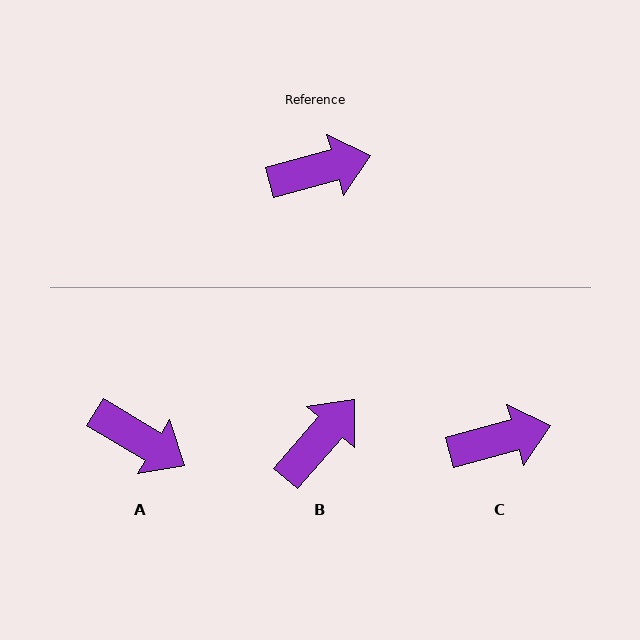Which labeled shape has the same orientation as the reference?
C.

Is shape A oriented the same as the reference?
No, it is off by about 46 degrees.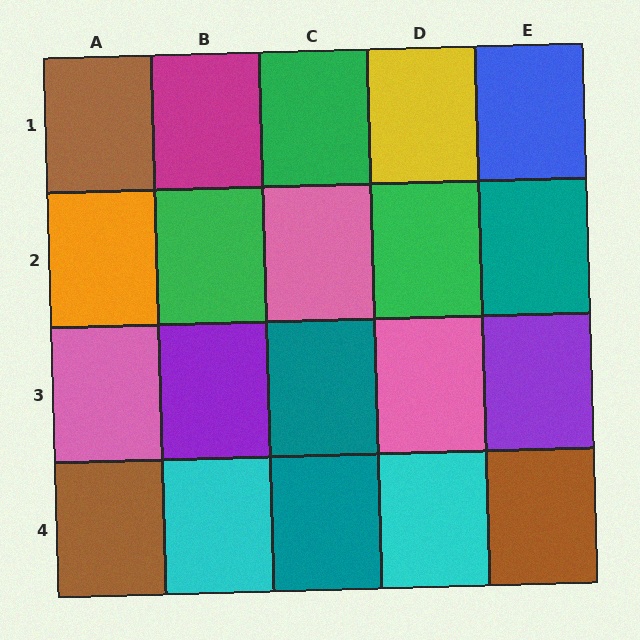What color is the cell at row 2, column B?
Green.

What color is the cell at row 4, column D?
Cyan.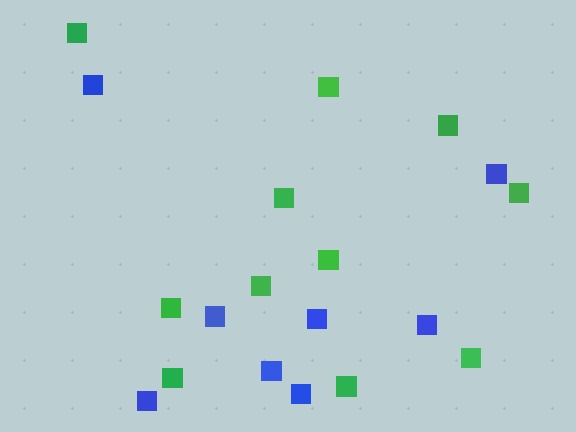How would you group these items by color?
There are 2 groups: one group of green squares (11) and one group of blue squares (8).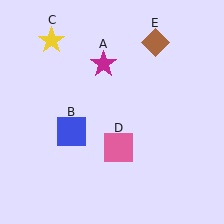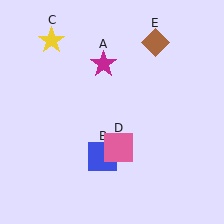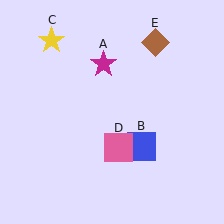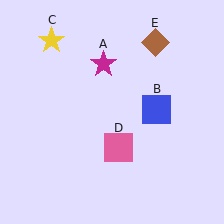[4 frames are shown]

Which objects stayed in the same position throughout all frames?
Magenta star (object A) and yellow star (object C) and pink square (object D) and brown diamond (object E) remained stationary.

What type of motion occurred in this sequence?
The blue square (object B) rotated counterclockwise around the center of the scene.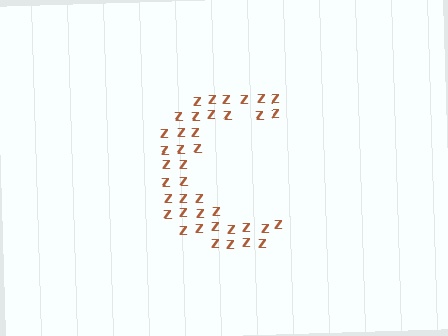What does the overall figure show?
The overall figure shows the letter C.